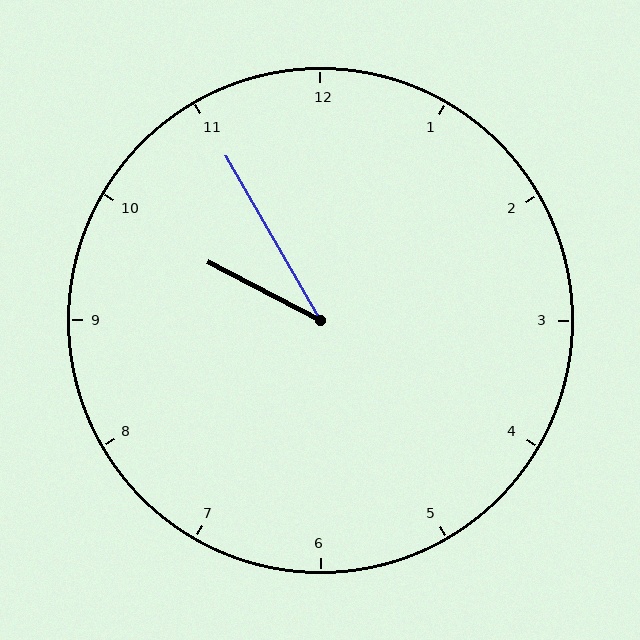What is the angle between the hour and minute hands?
Approximately 32 degrees.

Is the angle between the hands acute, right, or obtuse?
It is acute.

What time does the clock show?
9:55.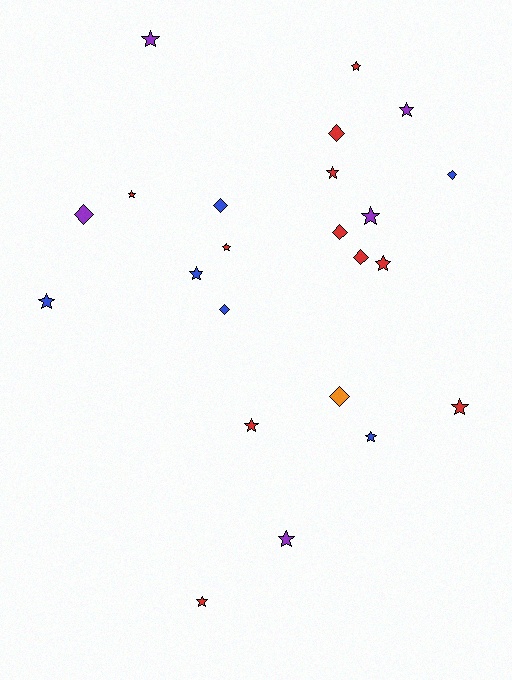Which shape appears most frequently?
Star, with 15 objects.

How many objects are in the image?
There are 23 objects.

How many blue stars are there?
There are 3 blue stars.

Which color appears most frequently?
Red, with 11 objects.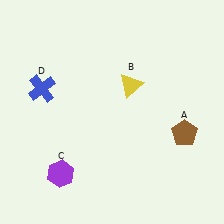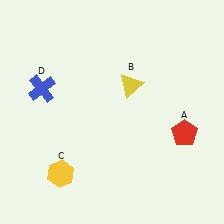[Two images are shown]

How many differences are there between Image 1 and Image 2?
There are 2 differences between the two images.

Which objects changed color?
A changed from brown to red. C changed from purple to yellow.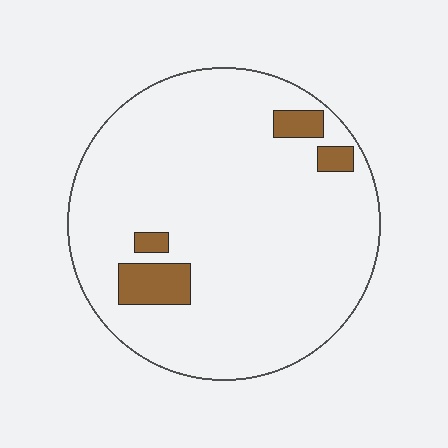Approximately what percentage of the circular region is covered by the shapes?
Approximately 10%.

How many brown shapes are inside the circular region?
4.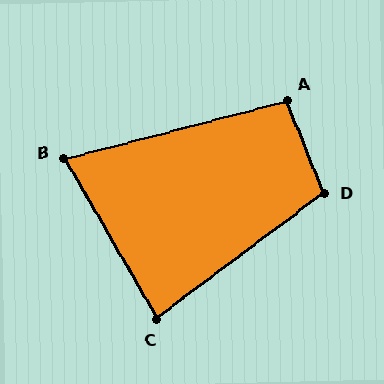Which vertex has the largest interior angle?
D, at approximately 105 degrees.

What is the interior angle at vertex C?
Approximately 83 degrees (acute).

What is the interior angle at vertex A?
Approximately 97 degrees (obtuse).